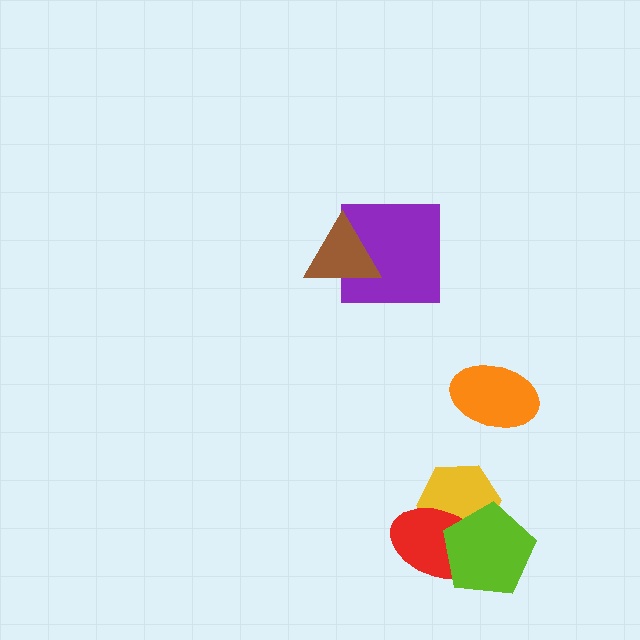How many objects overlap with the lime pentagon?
2 objects overlap with the lime pentagon.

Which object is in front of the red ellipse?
The lime pentagon is in front of the red ellipse.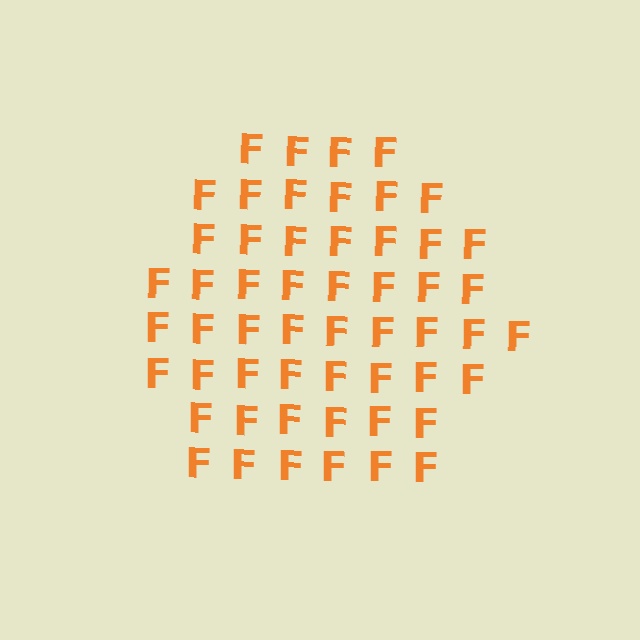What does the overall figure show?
The overall figure shows a hexagon.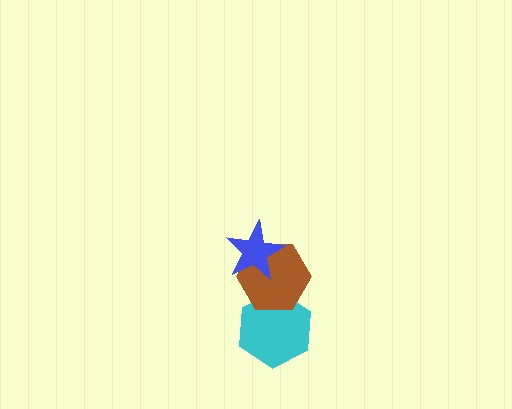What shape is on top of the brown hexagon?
The blue star is on top of the brown hexagon.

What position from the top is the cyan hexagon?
The cyan hexagon is 3rd from the top.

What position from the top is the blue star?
The blue star is 1st from the top.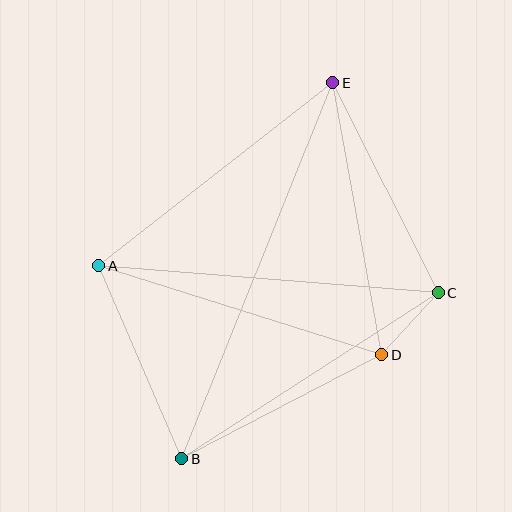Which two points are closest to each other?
Points C and D are closest to each other.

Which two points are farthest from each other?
Points B and E are farthest from each other.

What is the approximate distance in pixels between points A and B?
The distance between A and B is approximately 210 pixels.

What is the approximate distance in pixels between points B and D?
The distance between B and D is approximately 225 pixels.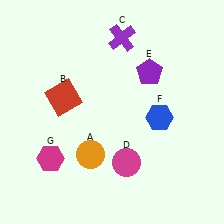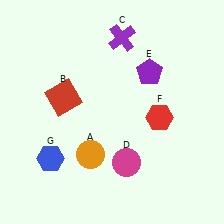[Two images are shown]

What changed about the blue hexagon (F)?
In Image 1, F is blue. In Image 2, it changed to red.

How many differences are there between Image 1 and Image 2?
There are 2 differences between the two images.